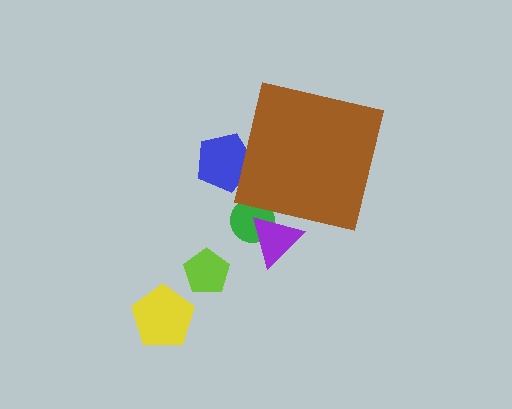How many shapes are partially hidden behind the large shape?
3 shapes are partially hidden.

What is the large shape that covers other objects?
A brown square.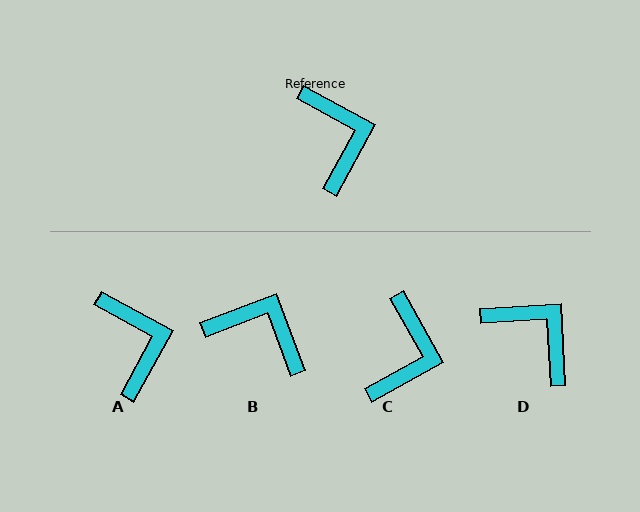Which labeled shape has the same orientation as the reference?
A.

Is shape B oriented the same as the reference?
No, it is off by about 49 degrees.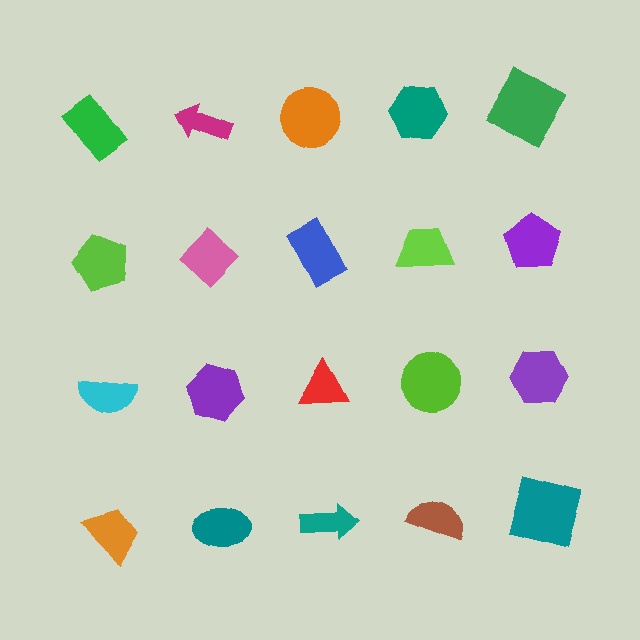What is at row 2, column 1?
A lime pentagon.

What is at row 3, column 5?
A purple hexagon.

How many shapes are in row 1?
5 shapes.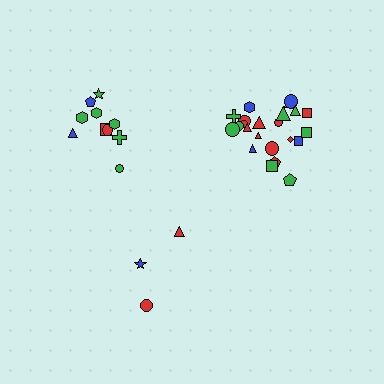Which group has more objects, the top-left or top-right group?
The top-right group.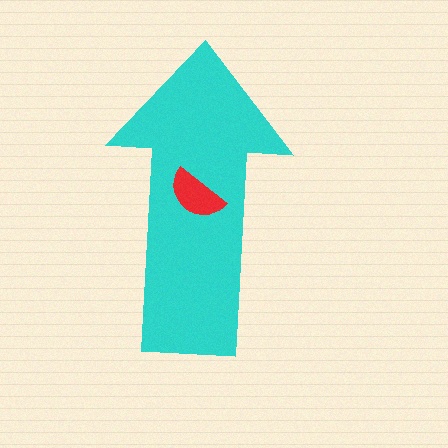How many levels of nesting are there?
2.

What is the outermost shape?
The cyan arrow.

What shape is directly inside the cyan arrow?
The red semicircle.